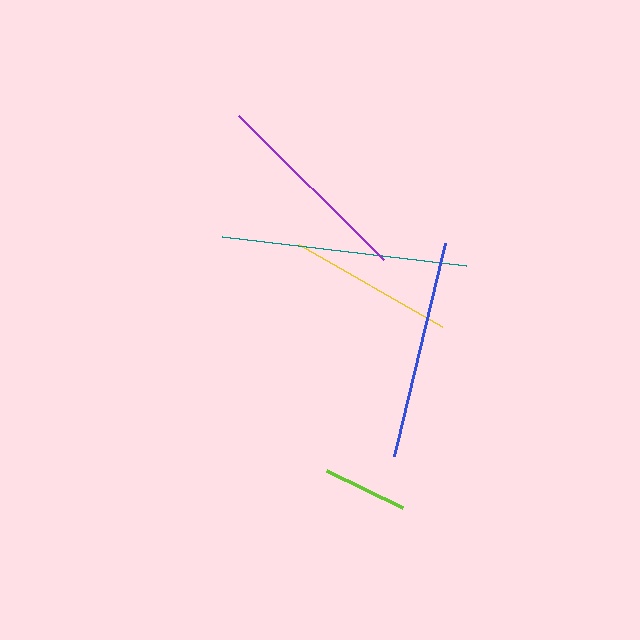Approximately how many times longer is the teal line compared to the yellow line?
The teal line is approximately 1.5 times the length of the yellow line.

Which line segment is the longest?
The teal line is the longest at approximately 246 pixels.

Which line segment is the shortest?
The lime line is the shortest at approximately 84 pixels.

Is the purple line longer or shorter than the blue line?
The blue line is longer than the purple line.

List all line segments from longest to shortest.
From longest to shortest: teal, blue, purple, yellow, lime.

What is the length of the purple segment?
The purple segment is approximately 204 pixels long.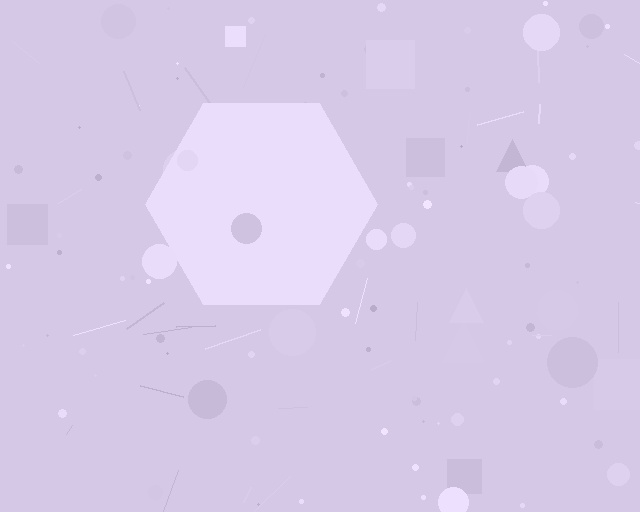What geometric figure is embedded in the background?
A hexagon is embedded in the background.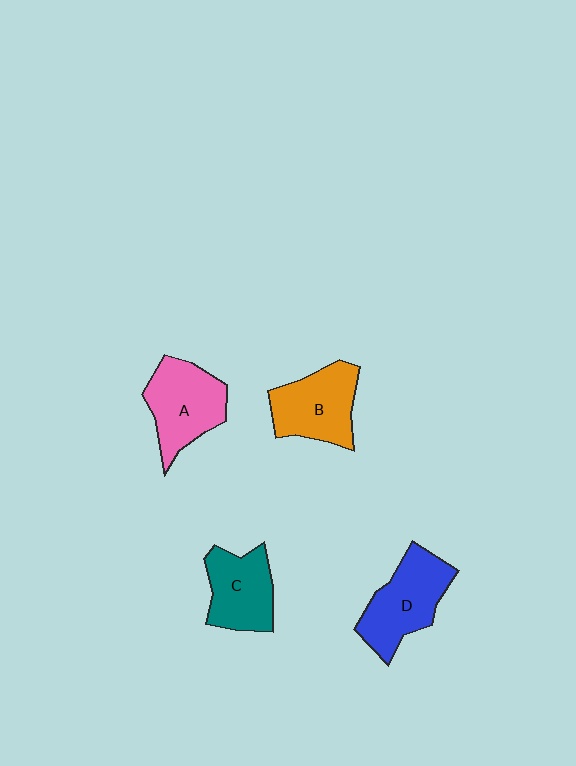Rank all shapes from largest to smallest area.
From largest to smallest: D (blue), A (pink), B (orange), C (teal).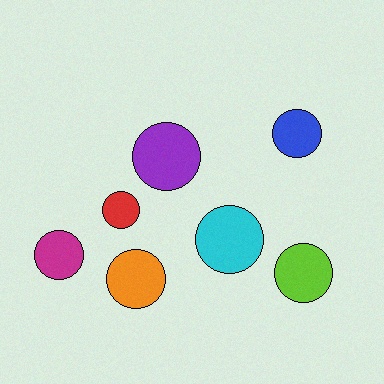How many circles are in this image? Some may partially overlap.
There are 7 circles.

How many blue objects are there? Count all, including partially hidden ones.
There is 1 blue object.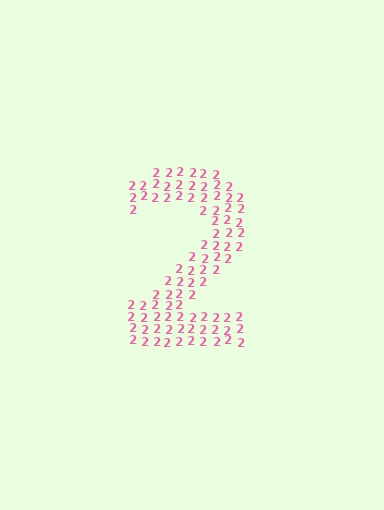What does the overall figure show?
The overall figure shows the digit 2.